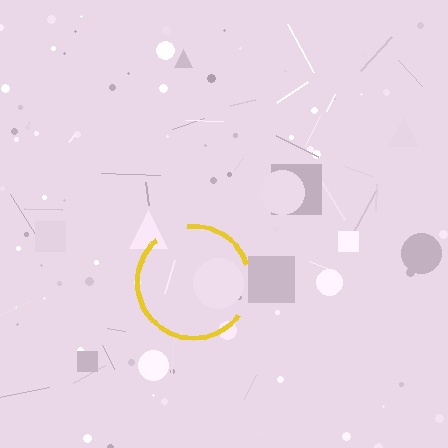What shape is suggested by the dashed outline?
The dashed outline suggests a circle.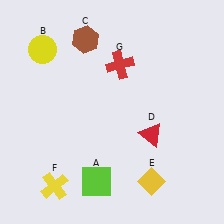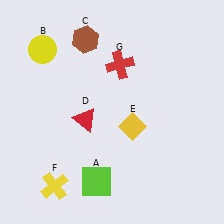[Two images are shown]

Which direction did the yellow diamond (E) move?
The yellow diamond (E) moved up.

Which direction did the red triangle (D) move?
The red triangle (D) moved left.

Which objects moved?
The objects that moved are: the red triangle (D), the yellow diamond (E).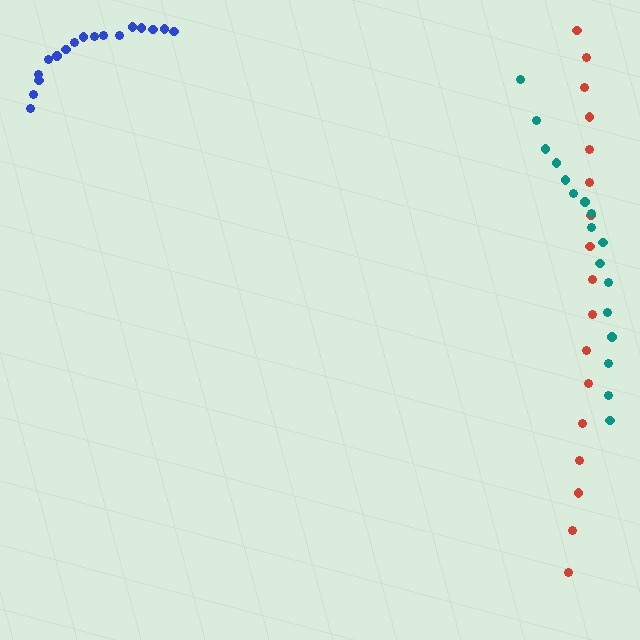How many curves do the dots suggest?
There are 3 distinct paths.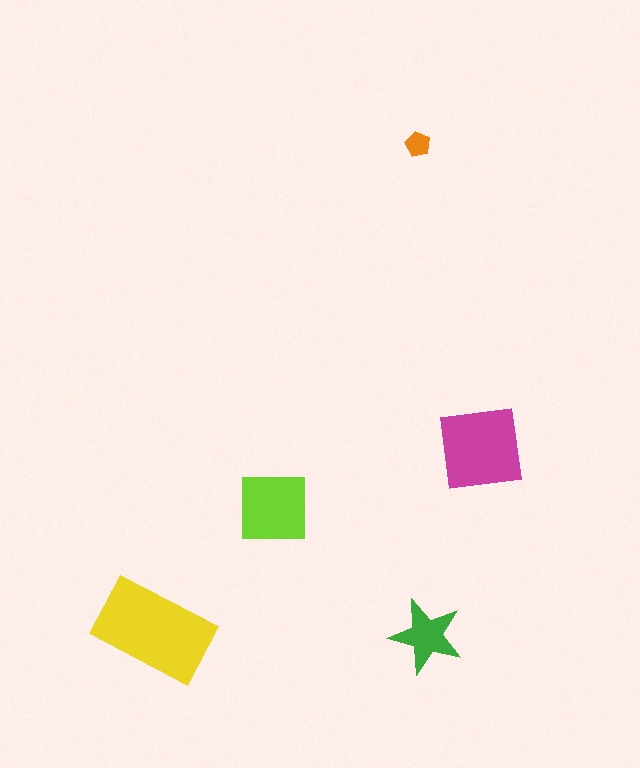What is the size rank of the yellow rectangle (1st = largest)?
1st.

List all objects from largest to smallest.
The yellow rectangle, the magenta square, the lime square, the green star, the orange pentagon.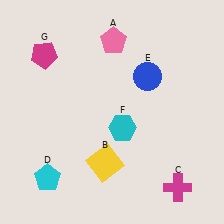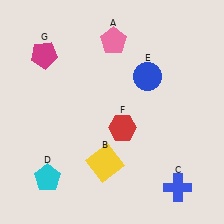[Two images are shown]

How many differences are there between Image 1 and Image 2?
There are 2 differences between the two images.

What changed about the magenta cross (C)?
In Image 1, C is magenta. In Image 2, it changed to blue.